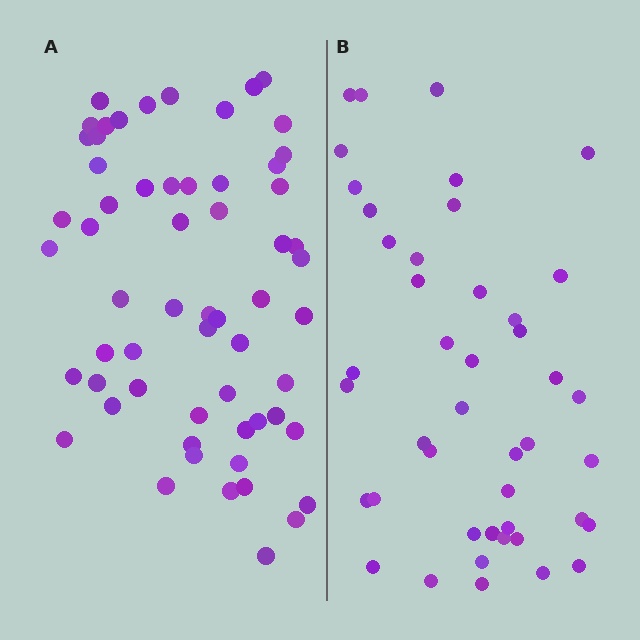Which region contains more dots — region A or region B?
Region A (the left region) has more dots.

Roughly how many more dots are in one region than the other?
Region A has approximately 15 more dots than region B.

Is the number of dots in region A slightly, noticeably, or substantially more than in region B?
Region A has noticeably more, but not dramatically so. The ratio is roughly 1.4 to 1.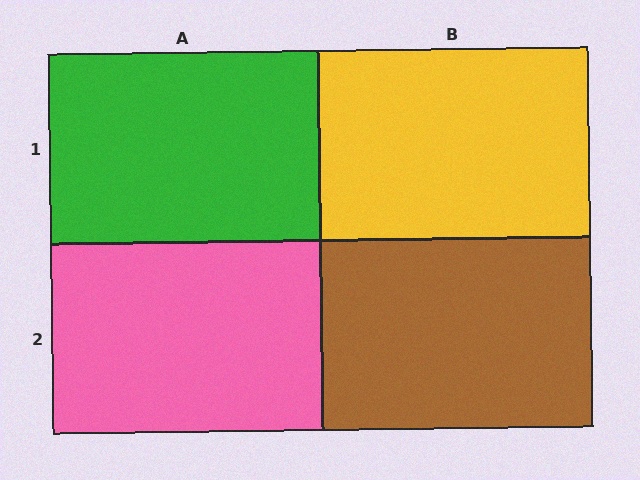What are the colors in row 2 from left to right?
Pink, brown.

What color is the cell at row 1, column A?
Green.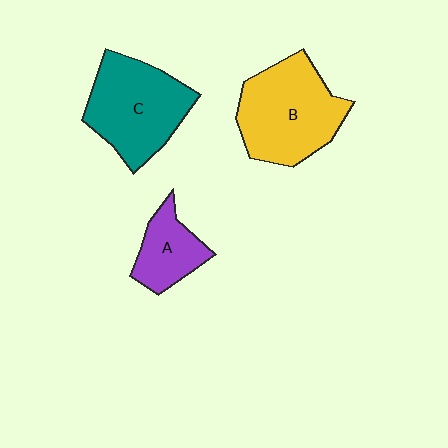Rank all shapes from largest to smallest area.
From largest to smallest: B (yellow), C (teal), A (purple).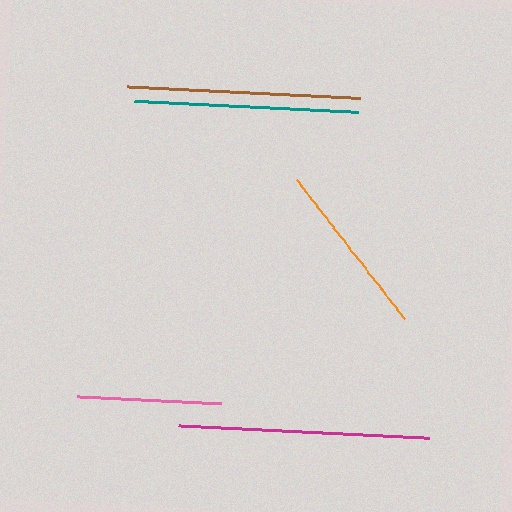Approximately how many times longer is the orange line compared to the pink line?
The orange line is approximately 1.2 times the length of the pink line.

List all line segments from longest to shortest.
From longest to shortest: magenta, brown, teal, orange, pink.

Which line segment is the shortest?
The pink line is the shortest at approximately 144 pixels.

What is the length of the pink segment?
The pink segment is approximately 144 pixels long.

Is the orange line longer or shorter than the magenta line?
The magenta line is longer than the orange line.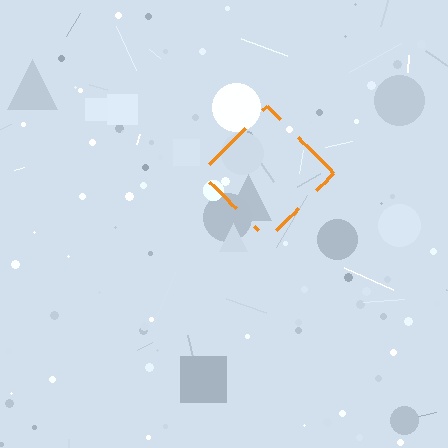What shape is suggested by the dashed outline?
The dashed outline suggests a diamond.